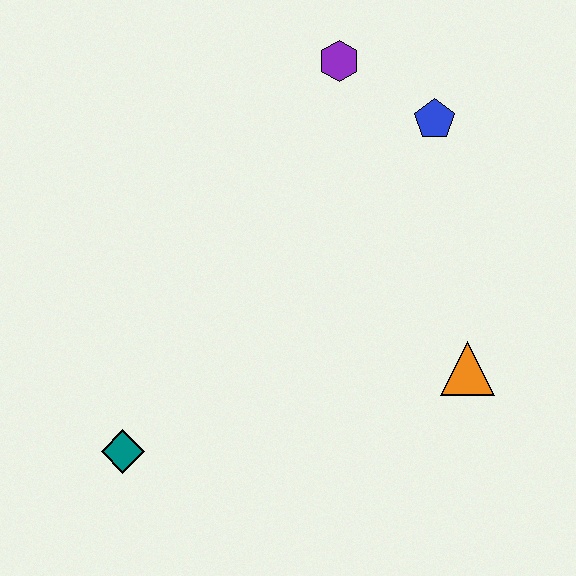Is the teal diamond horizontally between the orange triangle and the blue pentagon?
No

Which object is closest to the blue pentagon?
The purple hexagon is closest to the blue pentagon.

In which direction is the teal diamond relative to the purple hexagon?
The teal diamond is below the purple hexagon.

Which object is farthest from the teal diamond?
The blue pentagon is farthest from the teal diamond.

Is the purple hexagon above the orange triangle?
Yes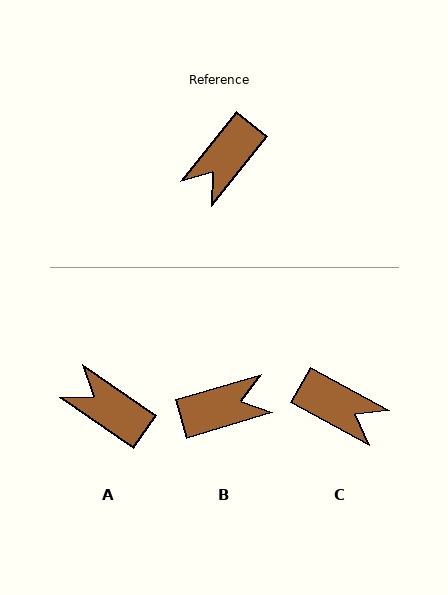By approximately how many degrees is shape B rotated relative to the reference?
Approximately 146 degrees counter-clockwise.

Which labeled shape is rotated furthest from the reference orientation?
B, about 146 degrees away.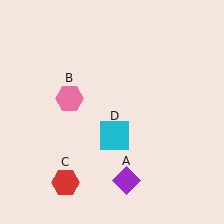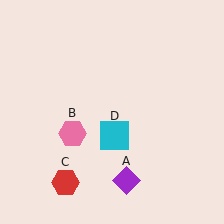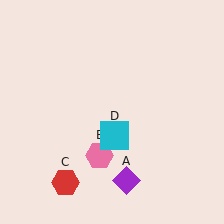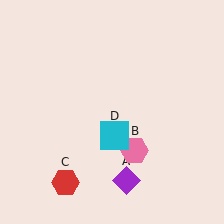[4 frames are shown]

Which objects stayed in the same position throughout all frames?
Purple diamond (object A) and red hexagon (object C) and cyan square (object D) remained stationary.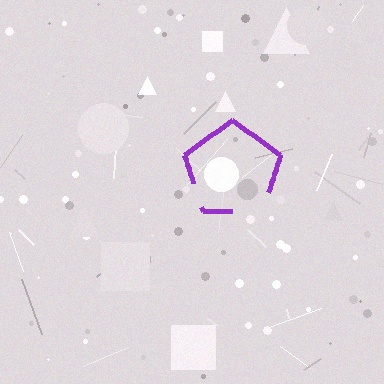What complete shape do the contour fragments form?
The contour fragments form a pentagon.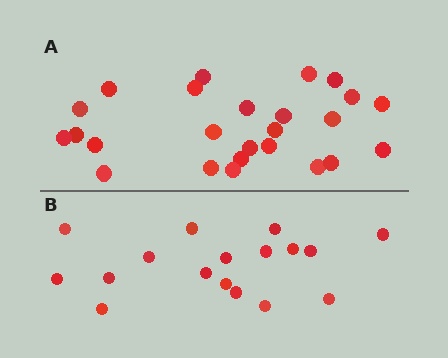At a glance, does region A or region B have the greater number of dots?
Region A (the top region) has more dots.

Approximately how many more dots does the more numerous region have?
Region A has roughly 8 or so more dots than region B.